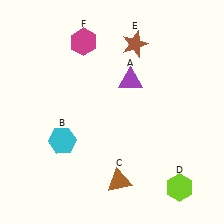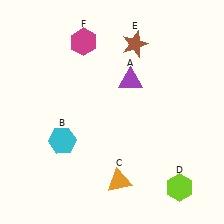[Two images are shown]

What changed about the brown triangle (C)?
In Image 1, C is brown. In Image 2, it changed to orange.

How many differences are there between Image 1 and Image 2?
There is 1 difference between the two images.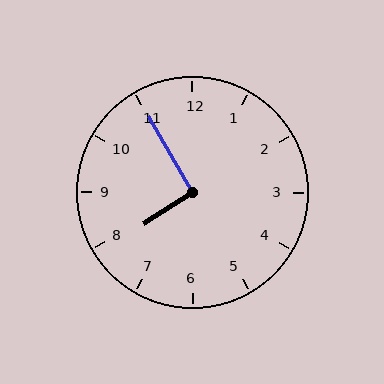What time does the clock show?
7:55.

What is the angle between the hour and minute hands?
Approximately 92 degrees.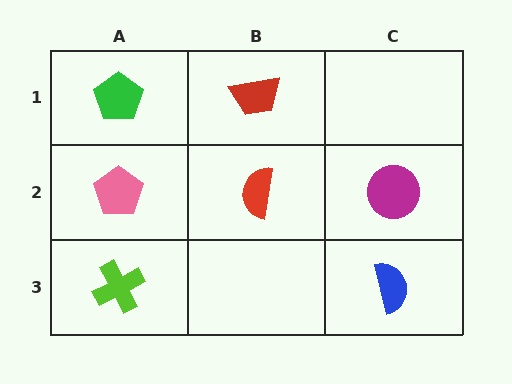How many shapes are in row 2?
3 shapes.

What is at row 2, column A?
A pink pentagon.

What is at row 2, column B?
A red semicircle.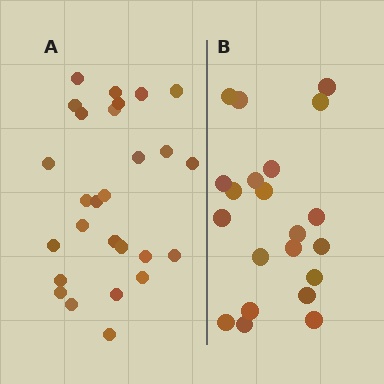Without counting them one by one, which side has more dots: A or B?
Region A (the left region) has more dots.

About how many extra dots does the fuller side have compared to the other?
Region A has about 6 more dots than region B.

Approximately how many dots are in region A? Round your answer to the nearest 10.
About 30 dots. (The exact count is 27, which rounds to 30.)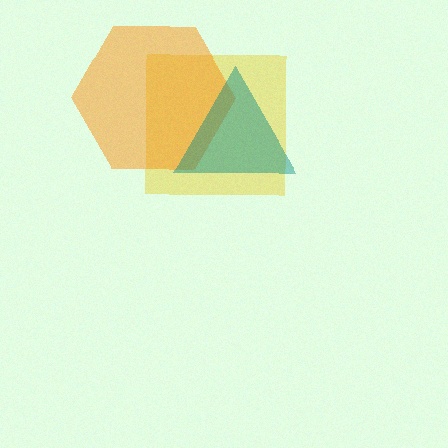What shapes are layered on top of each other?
The layered shapes are: a yellow square, an orange hexagon, a teal triangle.